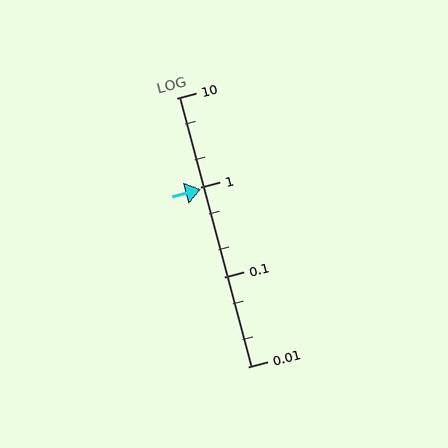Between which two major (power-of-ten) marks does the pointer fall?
The pointer is between 0.1 and 1.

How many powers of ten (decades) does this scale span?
The scale spans 3 decades, from 0.01 to 10.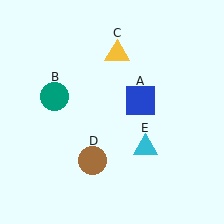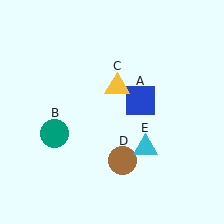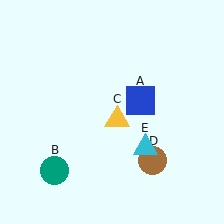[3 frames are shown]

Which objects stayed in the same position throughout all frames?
Blue square (object A) and cyan triangle (object E) remained stationary.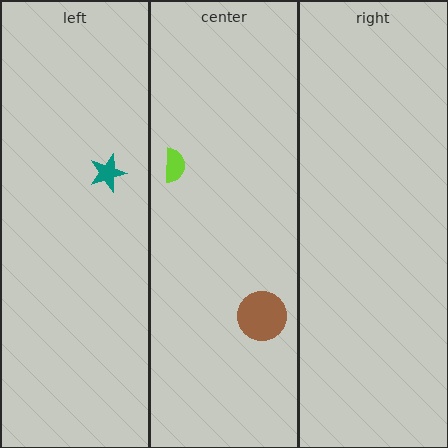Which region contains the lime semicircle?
The center region.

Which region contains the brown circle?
The center region.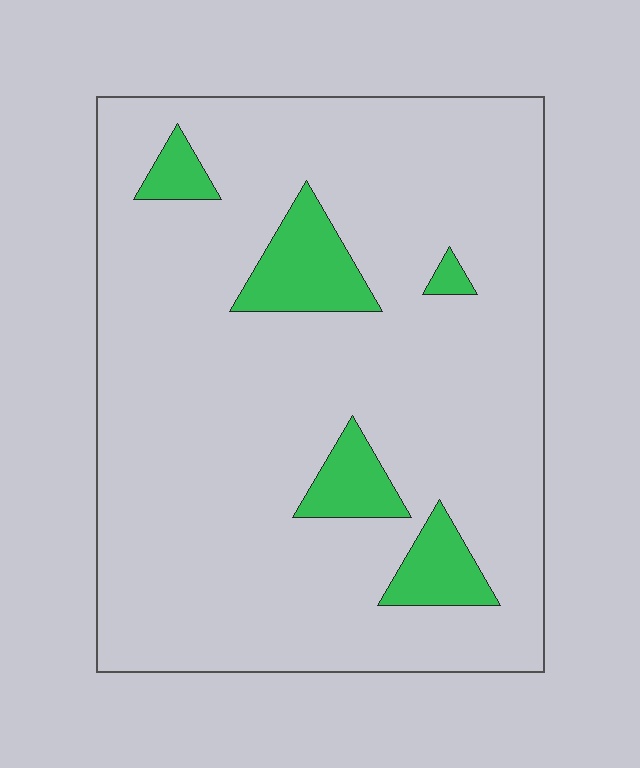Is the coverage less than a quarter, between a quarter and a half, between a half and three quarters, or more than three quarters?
Less than a quarter.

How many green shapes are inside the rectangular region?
5.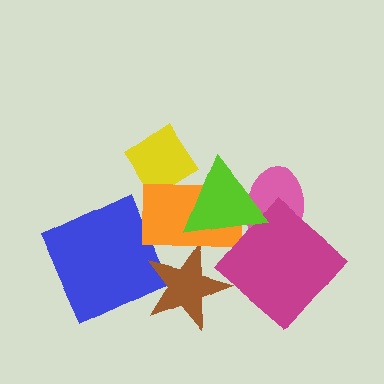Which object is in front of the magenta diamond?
The lime triangle is in front of the magenta diamond.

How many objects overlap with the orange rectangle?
4 objects overlap with the orange rectangle.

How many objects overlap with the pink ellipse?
3 objects overlap with the pink ellipse.